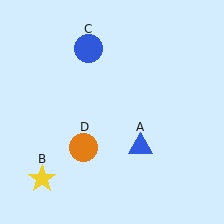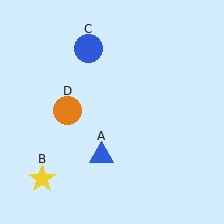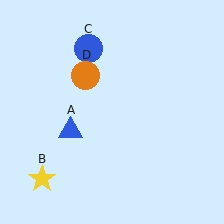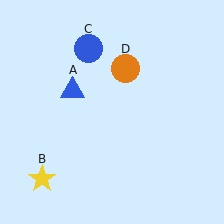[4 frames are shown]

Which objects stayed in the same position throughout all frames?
Yellow star (object B) and blue circle (object C) remained stationary.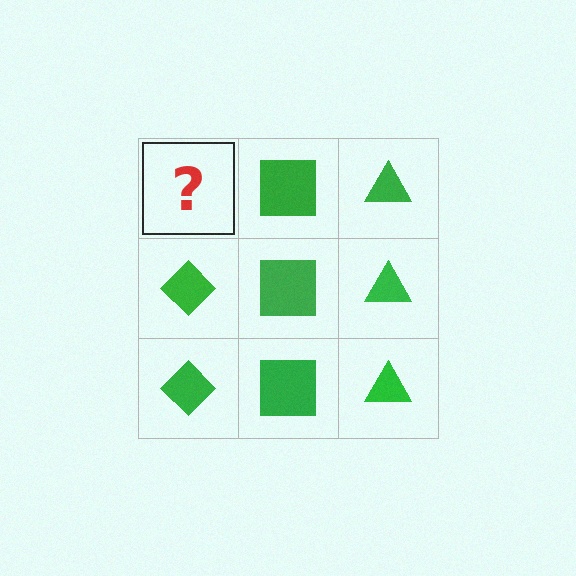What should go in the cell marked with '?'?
The missing cell should contain a green diamond.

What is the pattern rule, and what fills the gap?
The rule is that each column has a consistent shape. The gap should be filled with a green diamond.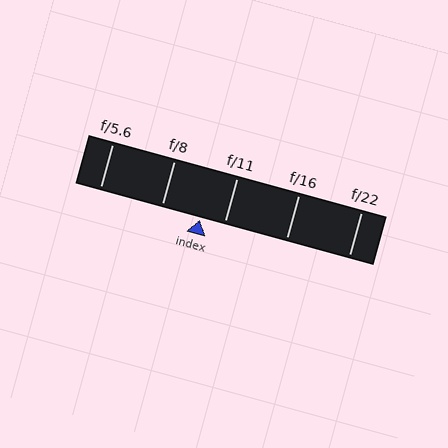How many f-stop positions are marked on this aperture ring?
There are 5 f-stop positions marked.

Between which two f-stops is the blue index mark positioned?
The index mark is between f/8 and f/11.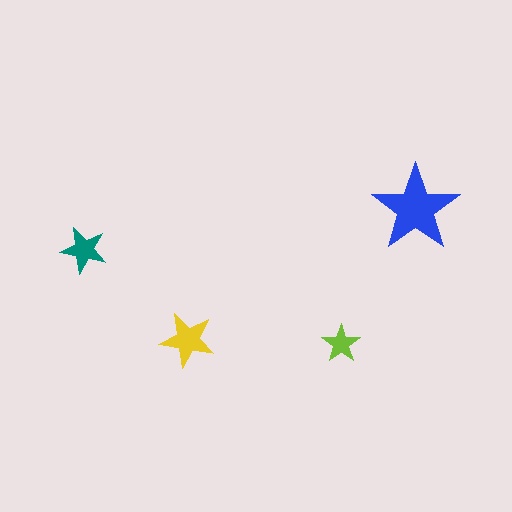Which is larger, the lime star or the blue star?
The blue one.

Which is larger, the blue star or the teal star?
The blue one.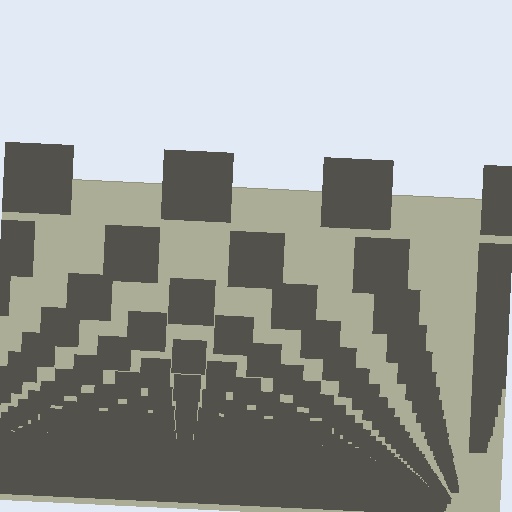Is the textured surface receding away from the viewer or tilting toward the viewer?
The surface appears to tilt toward the viewer. Texture elements get larger and sparser toward the top.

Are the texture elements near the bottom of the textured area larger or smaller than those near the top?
Smaller. The gradient is inverted — elements near the bottom are smaller and denser.